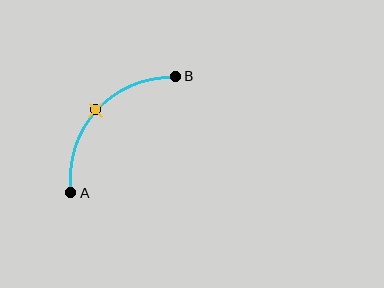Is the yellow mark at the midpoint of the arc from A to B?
Yes. The yellow mark lies on the arc at equal arc-length from both A and B — it is the arc midpoint.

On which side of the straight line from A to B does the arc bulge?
The arc bulges above and to the left of the straight line connecting A and B.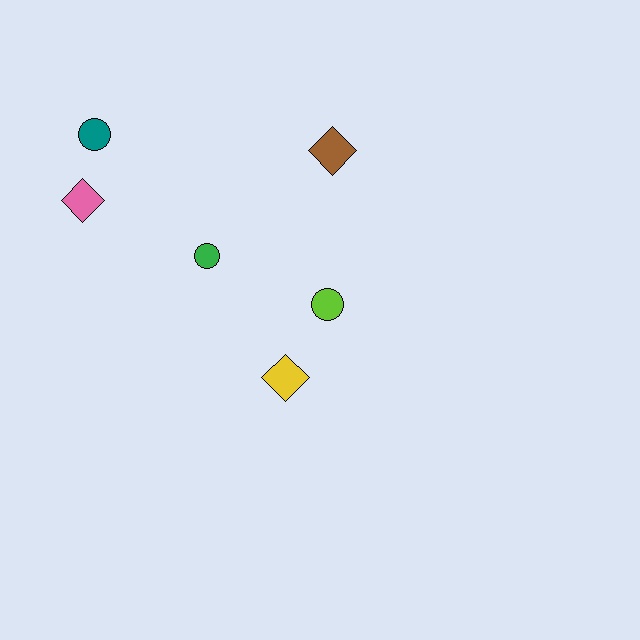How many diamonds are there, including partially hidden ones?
There are 3 diamonds.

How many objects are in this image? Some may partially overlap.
There are 6 objects.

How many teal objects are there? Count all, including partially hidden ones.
There is 1 teal object.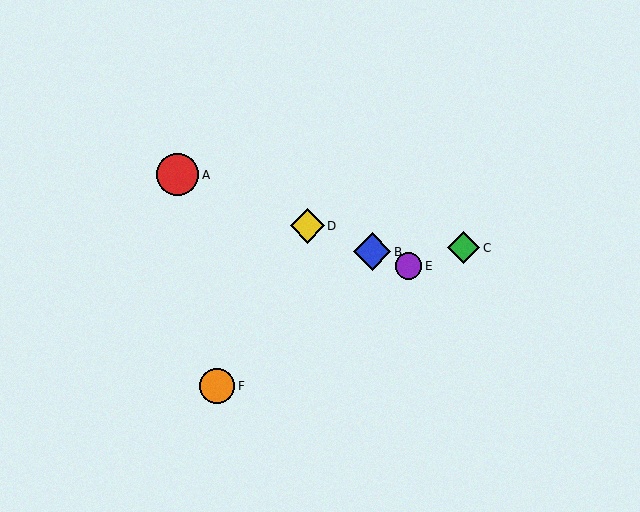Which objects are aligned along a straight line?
Objects A, B, D, E are aligned along a straight line.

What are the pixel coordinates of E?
Object E is at (409, 266).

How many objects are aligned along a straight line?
4 objects (A, B, D, E) are aligned along a straight line.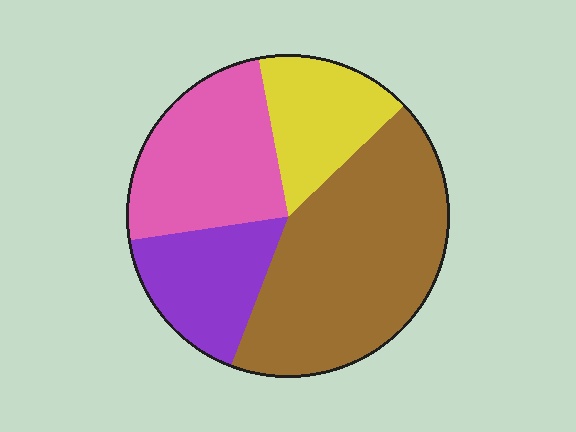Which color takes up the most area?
Brown, at roughly 45%.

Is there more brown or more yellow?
Brown.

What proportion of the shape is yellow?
Yellow covers about 15% of the shape.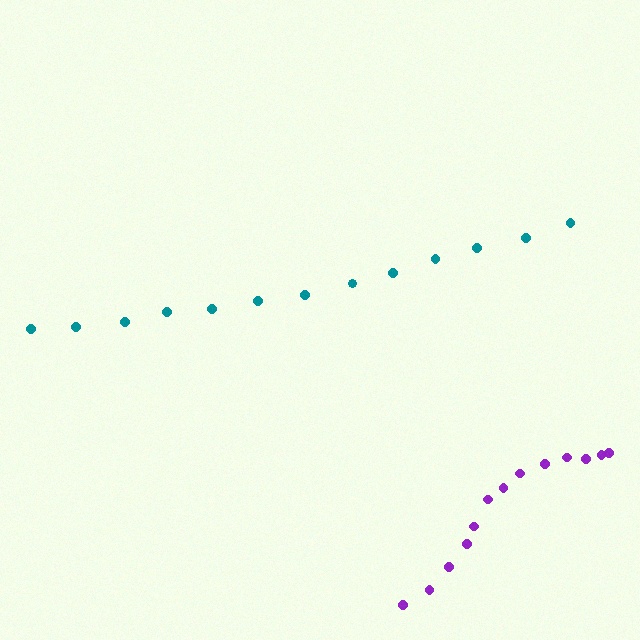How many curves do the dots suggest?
There are 2 distinct paths.